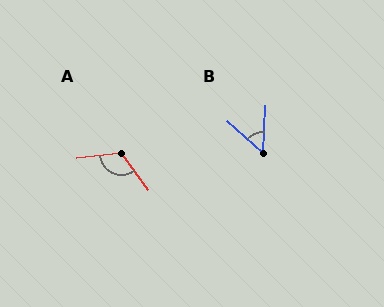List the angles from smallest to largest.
B (50°), A (120°).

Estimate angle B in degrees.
Approximately 50 degrees.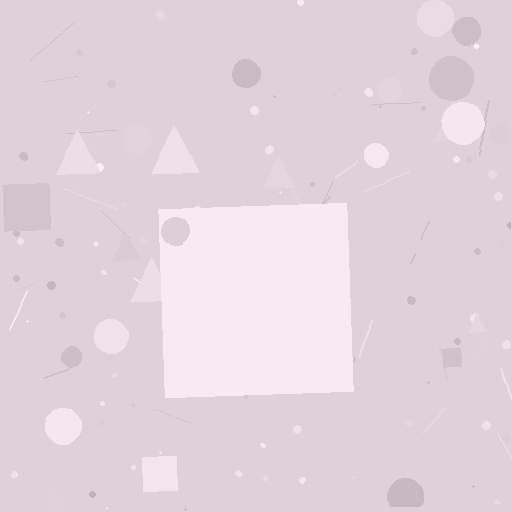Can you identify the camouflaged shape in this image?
The camouflaged shape is a square.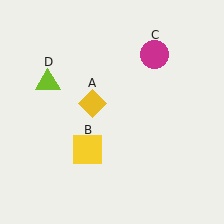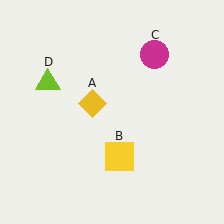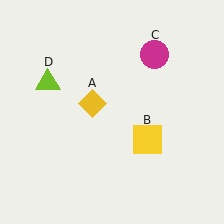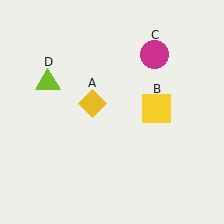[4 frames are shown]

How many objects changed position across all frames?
1 object changed position: yellow square (object B).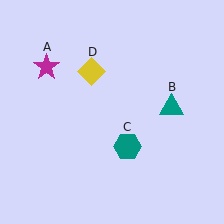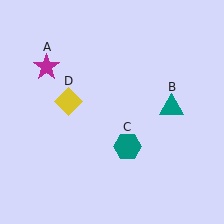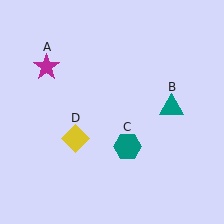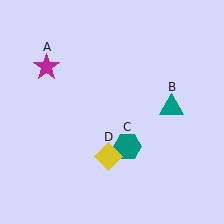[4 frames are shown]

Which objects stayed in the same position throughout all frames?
Magenta star (object A) and teal triangle (object B) and teal hexagon (object C) remained stationary.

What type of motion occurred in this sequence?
The yellow diamond (object D) rotated counterclockwise around the center of the scene.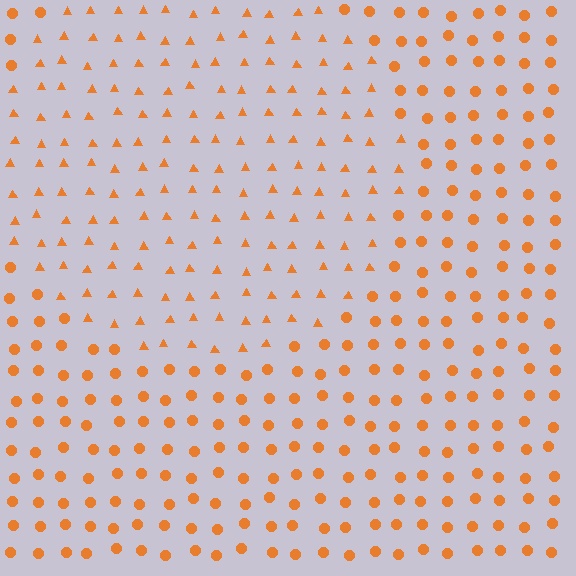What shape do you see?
I see a circle.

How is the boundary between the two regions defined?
The boundary is defined by a change in element shape: triangles inside vs. circles outside. All elements share the same color and spacing.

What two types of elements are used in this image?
The image uses triangles inside the circle region and circles outside it.